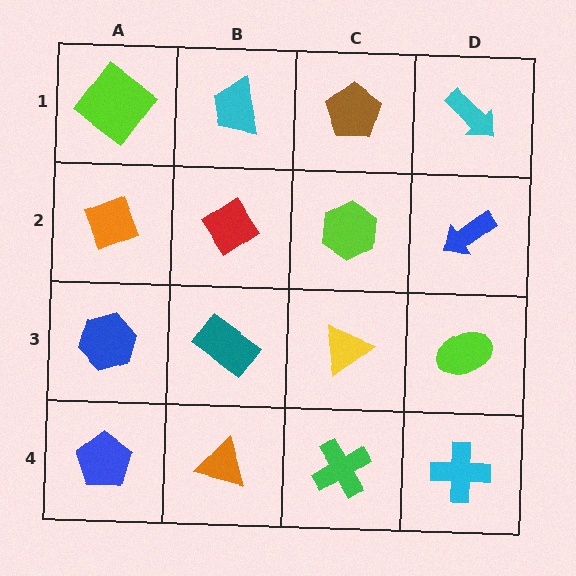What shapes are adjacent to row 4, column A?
A blue hexagon (row 3, column A), an orange triangle (row 4, column B).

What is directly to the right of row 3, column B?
A yellow triangle.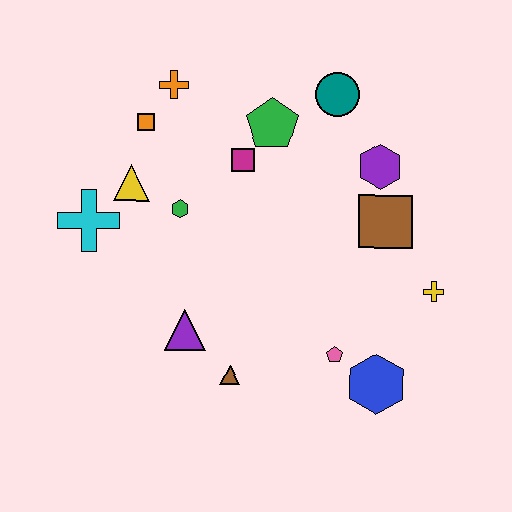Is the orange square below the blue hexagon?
No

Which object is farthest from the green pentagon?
The blue hexagon is farthest from the green pentagon.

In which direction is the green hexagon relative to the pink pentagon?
The green hexagon is to the left of the pink pentagon.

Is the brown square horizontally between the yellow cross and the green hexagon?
Yes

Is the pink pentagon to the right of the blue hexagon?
No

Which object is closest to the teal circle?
The green pentagon is closest to the teal circle.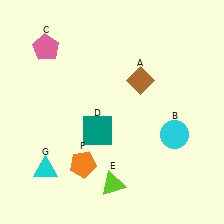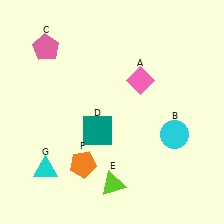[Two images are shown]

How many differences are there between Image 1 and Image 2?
There is 1 difference between the two images.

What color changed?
The diamond (A) changed from brown in Image 1 to pink in Image 2.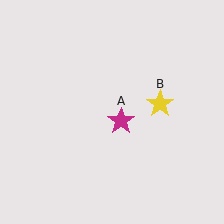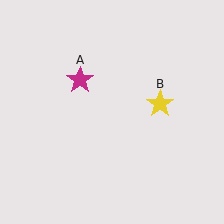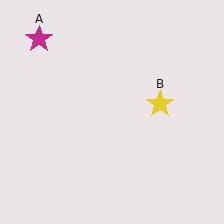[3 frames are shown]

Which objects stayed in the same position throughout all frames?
Yellow star (object B) remained stationary.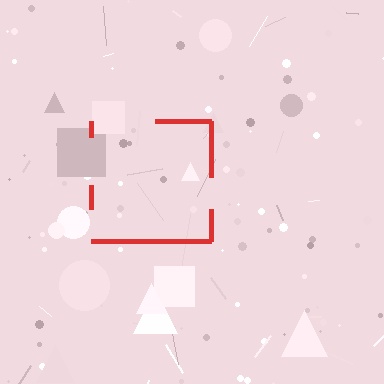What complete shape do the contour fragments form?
The contour fragments form a square.